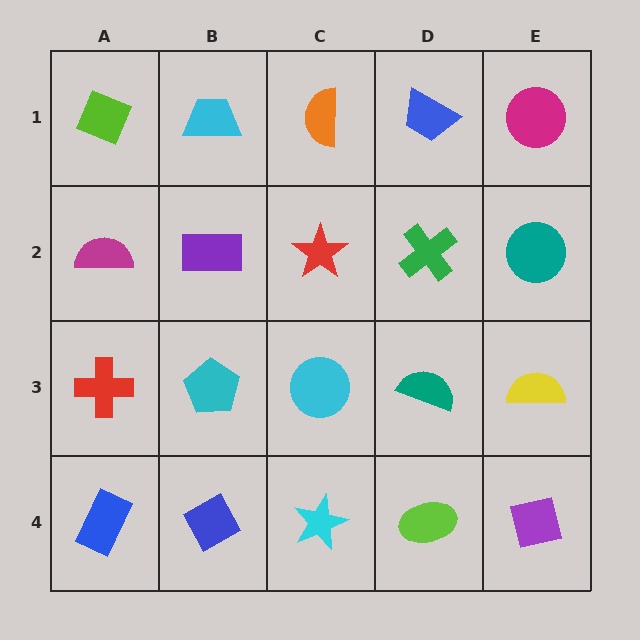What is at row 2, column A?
A magenta semicircle.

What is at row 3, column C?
A cyan circle.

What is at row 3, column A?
A red cross.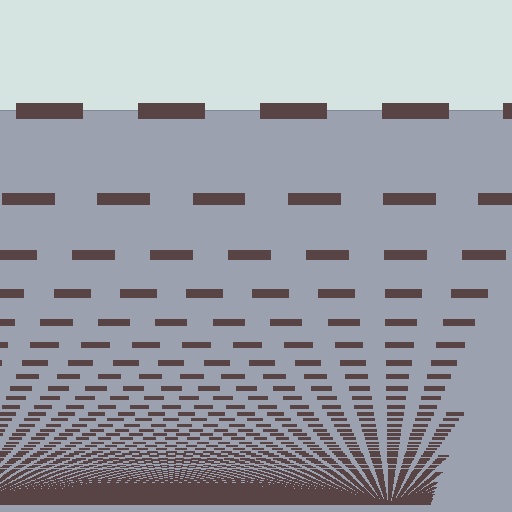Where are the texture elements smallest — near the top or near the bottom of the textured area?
Near the bottom.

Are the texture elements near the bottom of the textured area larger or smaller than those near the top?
Smaller. The gradient is inverted — elements near the bottom are smaller and denser.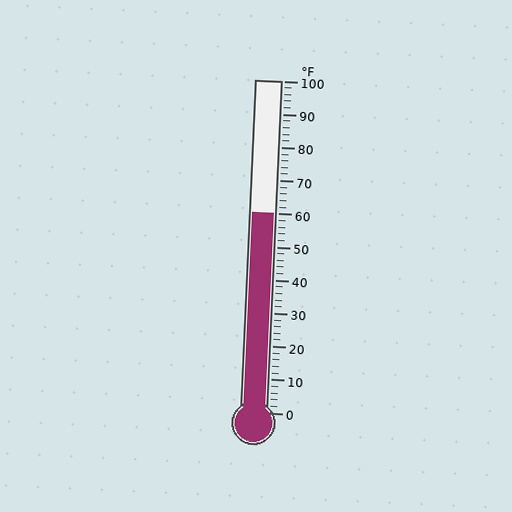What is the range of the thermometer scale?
The thermometer scale ranges from 0°F to 100°F.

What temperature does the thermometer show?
The thermometer shows approximately 60°F.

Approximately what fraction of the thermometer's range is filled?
The thermometer is filled to approximately 60% of its range.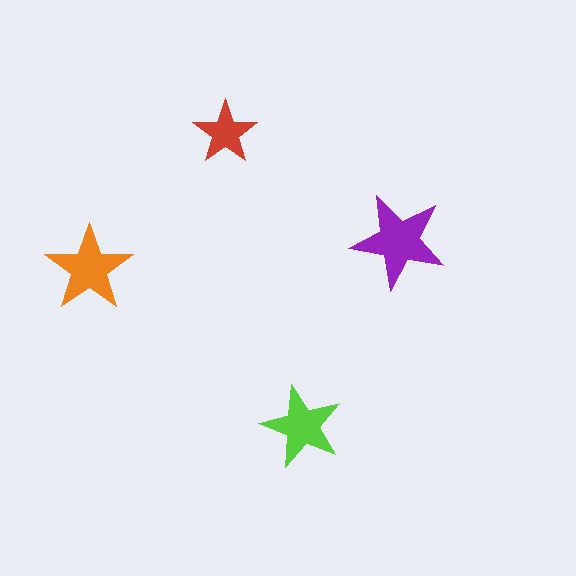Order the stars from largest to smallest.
the purple one, the orange one, the lime one, the red one.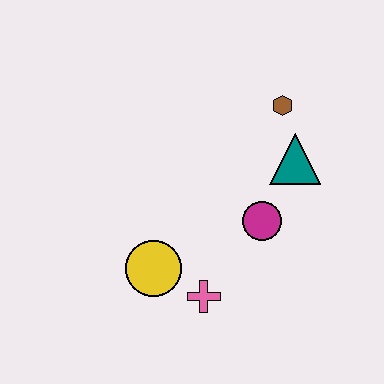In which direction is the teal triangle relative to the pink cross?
The teal triangle is above the pink cross.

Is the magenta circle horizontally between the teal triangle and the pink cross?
Yes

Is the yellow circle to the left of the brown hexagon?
Yes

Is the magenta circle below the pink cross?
No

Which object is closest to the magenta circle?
The teal triangle is closest to the magenta circle.